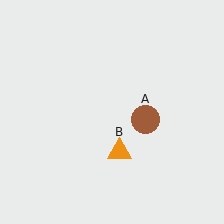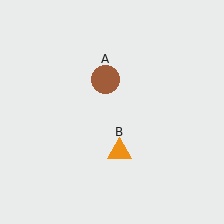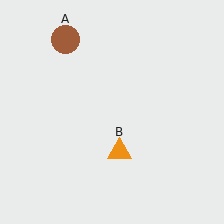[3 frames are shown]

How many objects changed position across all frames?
1 object changed position: brown circle (object A).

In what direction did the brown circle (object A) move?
The brown circle (object A) moved up and to the left.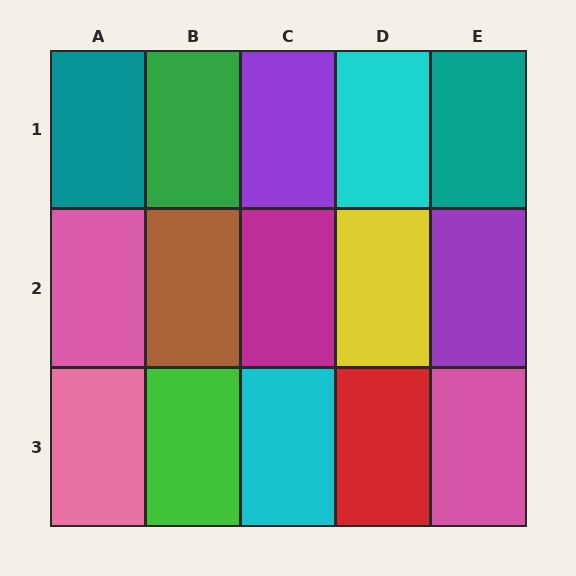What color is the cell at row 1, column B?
Green.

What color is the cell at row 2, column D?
Yellow.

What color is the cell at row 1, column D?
Cyan.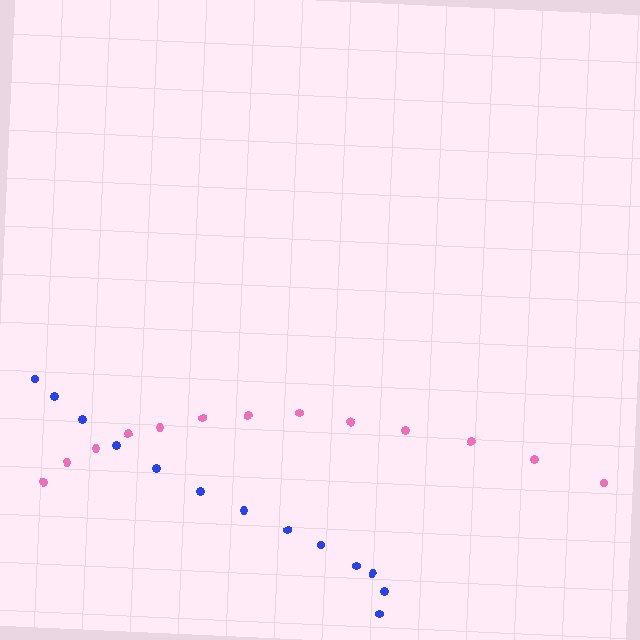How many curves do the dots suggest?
There are 2 distinct paths.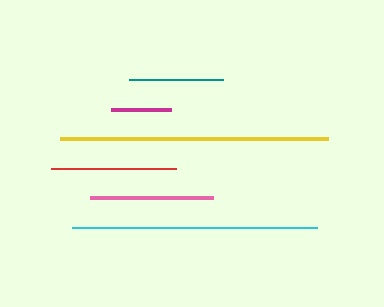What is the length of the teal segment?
The teal segment is approximately 94 pixels long.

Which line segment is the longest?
The yellow line is the longest at approximately 268 pixels.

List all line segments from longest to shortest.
From longest to shortest: yellow, cyan, red, pink, teal, magenta.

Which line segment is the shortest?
The magenta line is the shortest at approximately 60 pixels.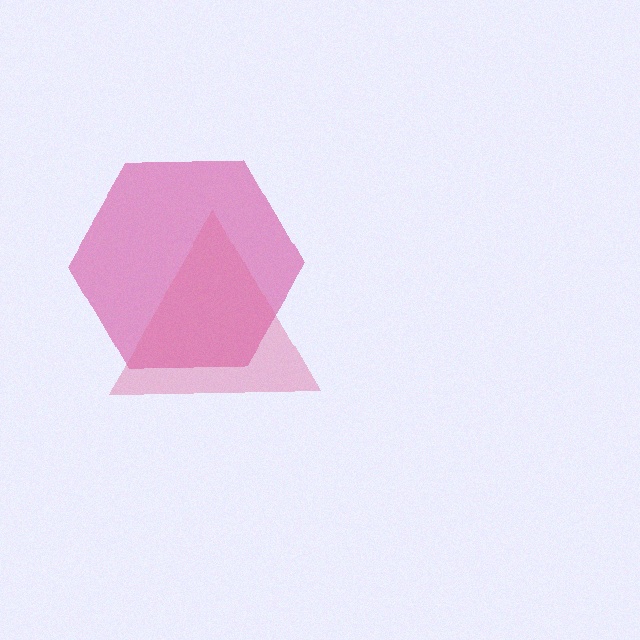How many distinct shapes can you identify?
There are 2 distinct shapes: a magenta hexagon, a pink triangle.